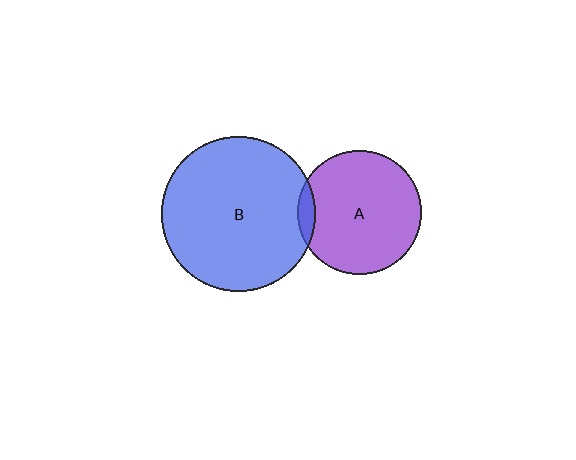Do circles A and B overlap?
Yes.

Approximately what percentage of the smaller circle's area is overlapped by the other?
Approximately 5%.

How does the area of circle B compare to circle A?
Approximately 1.6 times.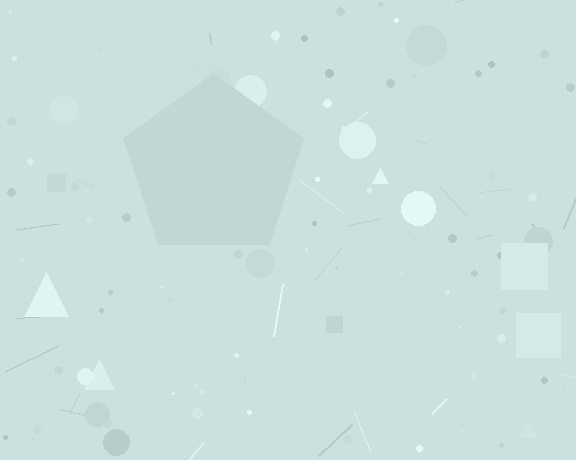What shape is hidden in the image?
A pentagon is hidden in the image.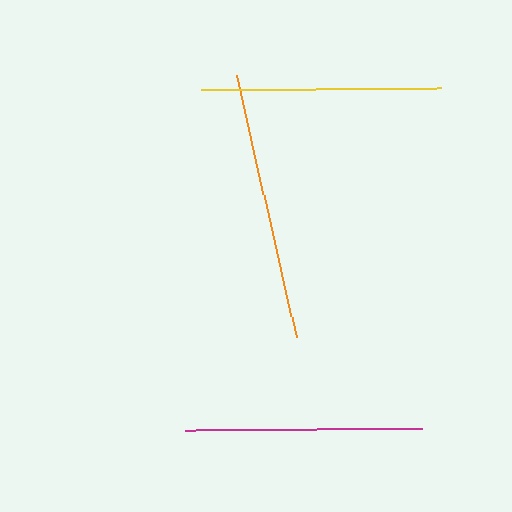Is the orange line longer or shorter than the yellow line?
The orange line is longer than the yellow line.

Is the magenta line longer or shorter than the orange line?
The orange line is longer than the magenta line.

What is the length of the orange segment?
The orange segment is approximately 268 pixels long.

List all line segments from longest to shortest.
From longest to shortest: orange, yellow, magenta.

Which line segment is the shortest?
The magenta line is the shortest at approximately 237 pixels.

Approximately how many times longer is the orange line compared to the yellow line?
The orange line is approximately 1.1 times the length of the yellow line.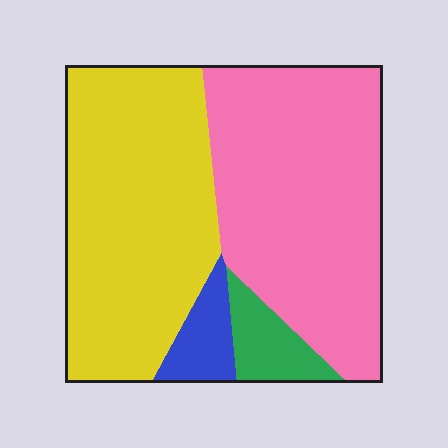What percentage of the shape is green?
Green covers around 5% of the shape.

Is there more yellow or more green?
Yellow.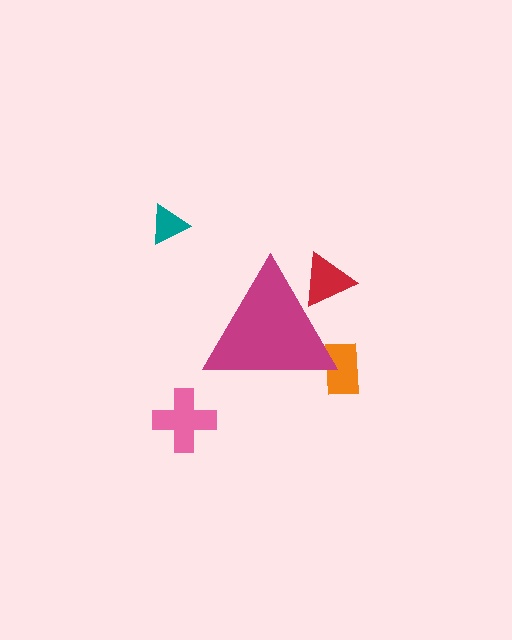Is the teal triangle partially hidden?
No, the teal triangle is fully visible.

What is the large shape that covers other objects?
A magenta triangle.